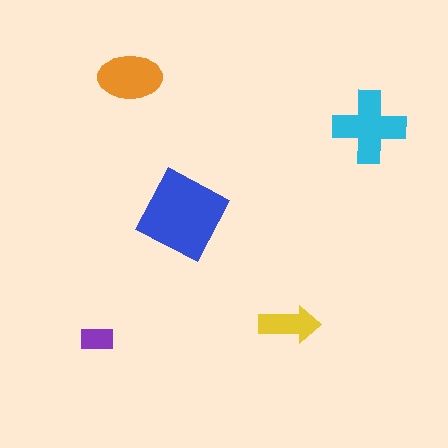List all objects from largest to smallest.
The blue diamond, the cyan cross, the orange ellipse, the yellow arrow, the purple rectangle.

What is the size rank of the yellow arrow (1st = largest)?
4th.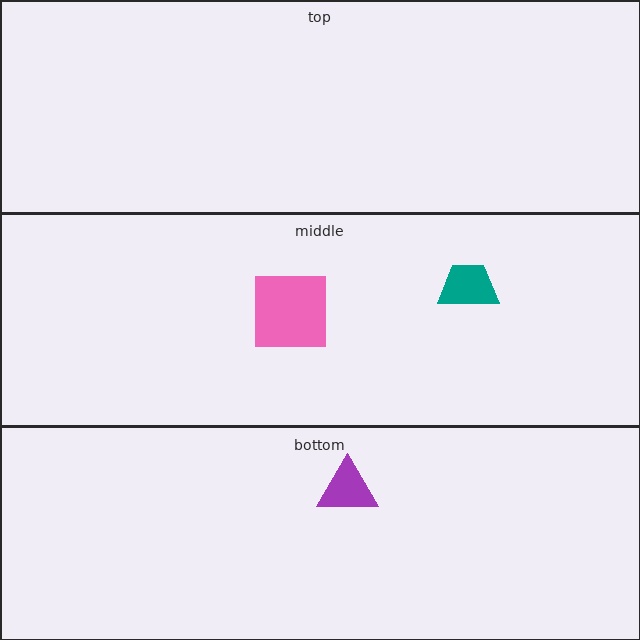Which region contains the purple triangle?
The bottom region.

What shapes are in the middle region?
The pink square, the teal trapezoid.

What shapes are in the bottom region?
The purple triangle.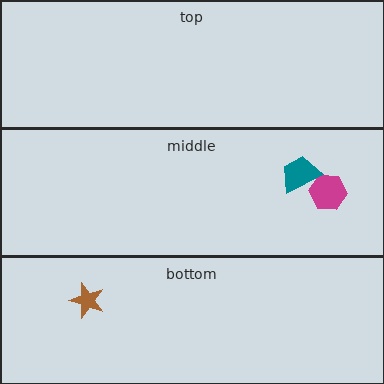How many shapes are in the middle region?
2.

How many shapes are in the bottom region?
1.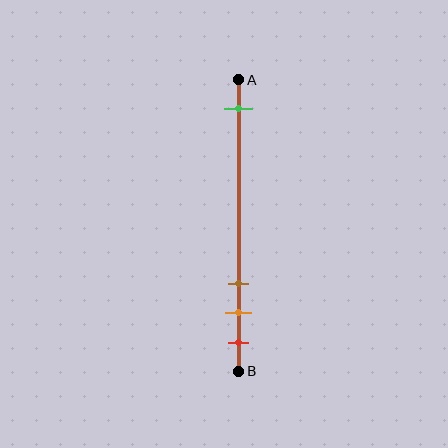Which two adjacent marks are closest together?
The orange and red marks are the closest adjacent pair.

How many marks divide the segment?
There are 4 marks dividing the segment.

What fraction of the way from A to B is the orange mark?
The orange mark is approximately 80% (0.8) of the way from A to B.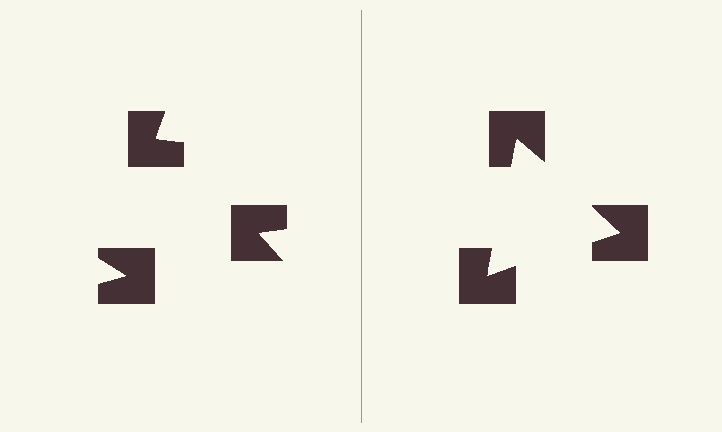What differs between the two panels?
The notched squares are positioned identically on both sides; only the wedge orientations differ. On the right they align to a triangle; on the left they are misaligned.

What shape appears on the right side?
An illusory triangle.